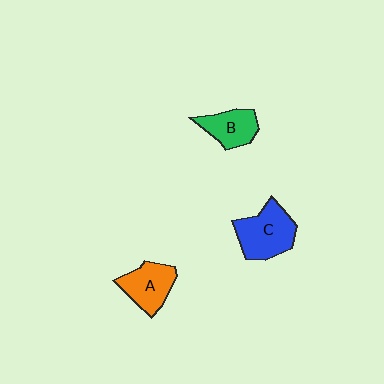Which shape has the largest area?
Shape C (blue).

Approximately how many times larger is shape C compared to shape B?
Approximately 1.5 times.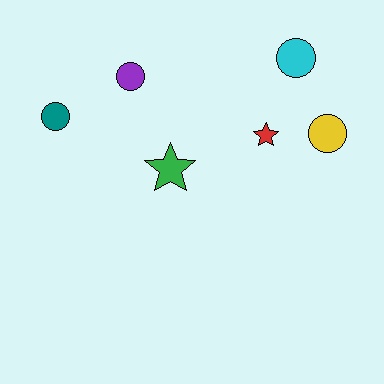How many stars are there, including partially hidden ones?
There are 2 stars.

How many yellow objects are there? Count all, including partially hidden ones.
There is 1 yellow object.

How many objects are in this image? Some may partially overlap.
There are 6 objects.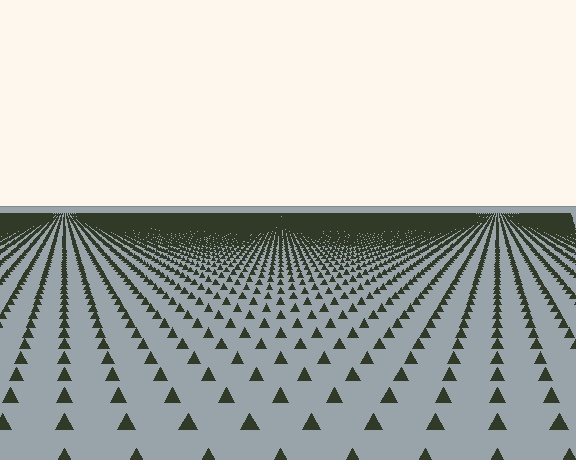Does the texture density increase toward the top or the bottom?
Density increases toward the top.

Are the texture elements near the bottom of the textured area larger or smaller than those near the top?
Larger. Near the bottom, elements are closer to the viewer and appear at a bigger on-screen size.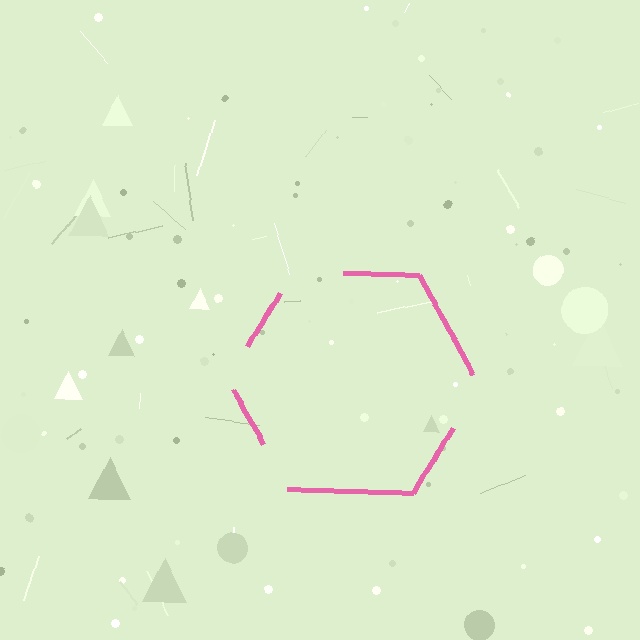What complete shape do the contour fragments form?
The contour fragments form a hexagon.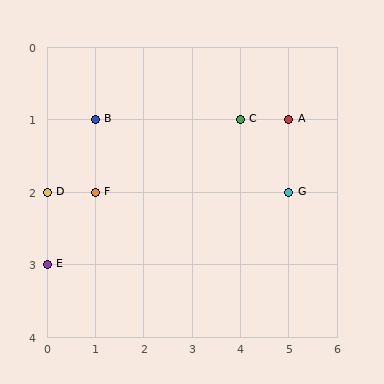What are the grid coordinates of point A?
Point A is at grid coordinates (5, 1).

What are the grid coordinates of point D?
Point D is at grid coordinates (0, 2).